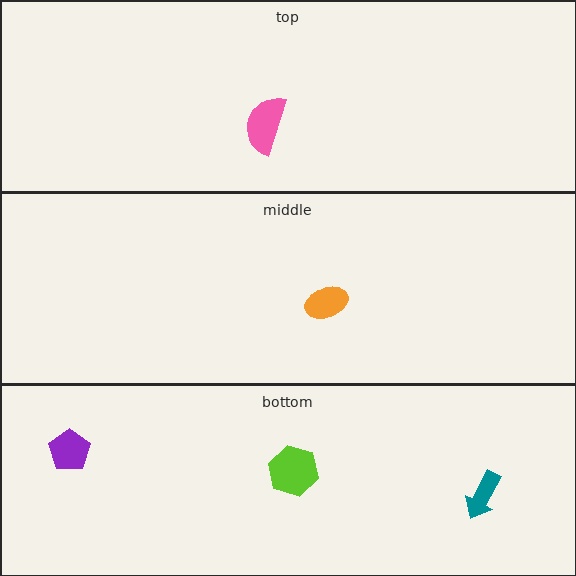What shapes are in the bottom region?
The purple pentagon, the teal arrow, the lime hexagon.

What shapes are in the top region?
The pink semicircle.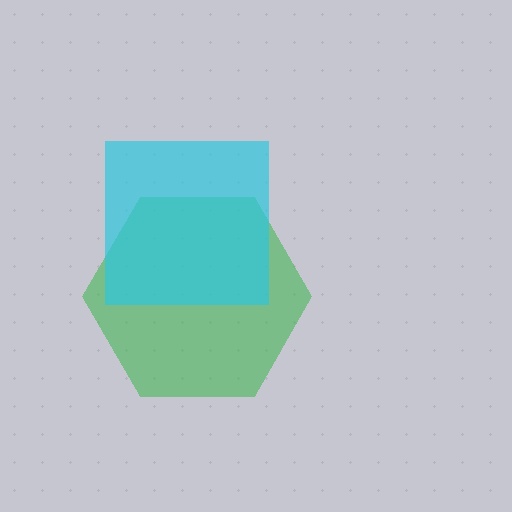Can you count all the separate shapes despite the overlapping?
Yes, there are 2 separate shapes.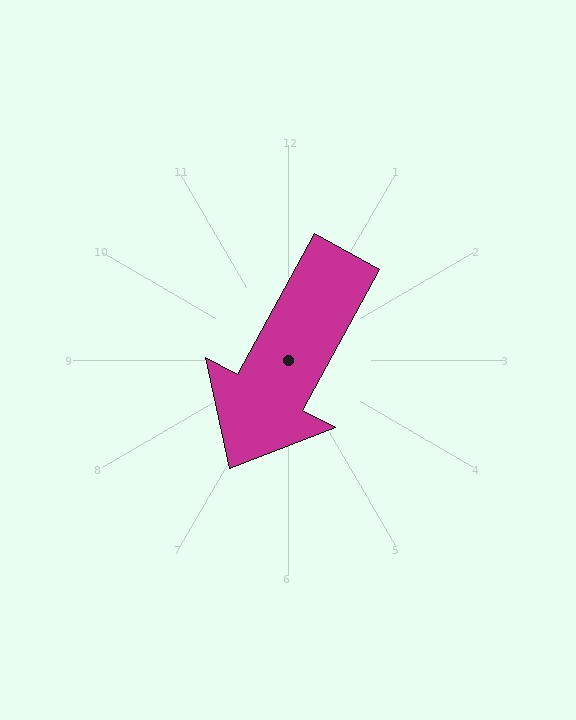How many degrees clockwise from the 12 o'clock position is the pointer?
Approximately 208 degrees.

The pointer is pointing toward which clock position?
Roughly 7 o'clock.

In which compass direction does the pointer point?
Southwest.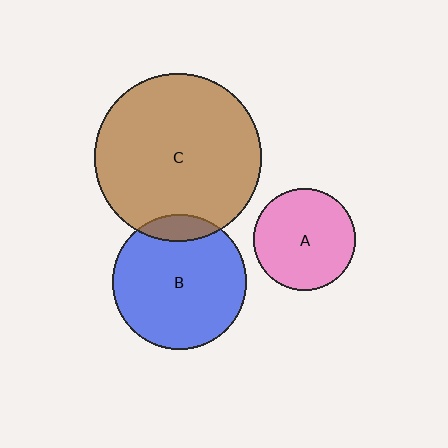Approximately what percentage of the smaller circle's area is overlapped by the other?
Approximately 10%.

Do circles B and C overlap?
Yes.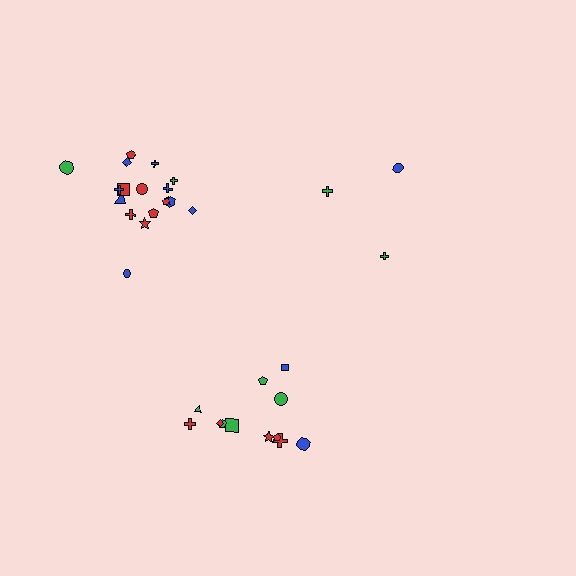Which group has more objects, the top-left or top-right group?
The top-left group.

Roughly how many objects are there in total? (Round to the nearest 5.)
Roughly 35 objects in total.